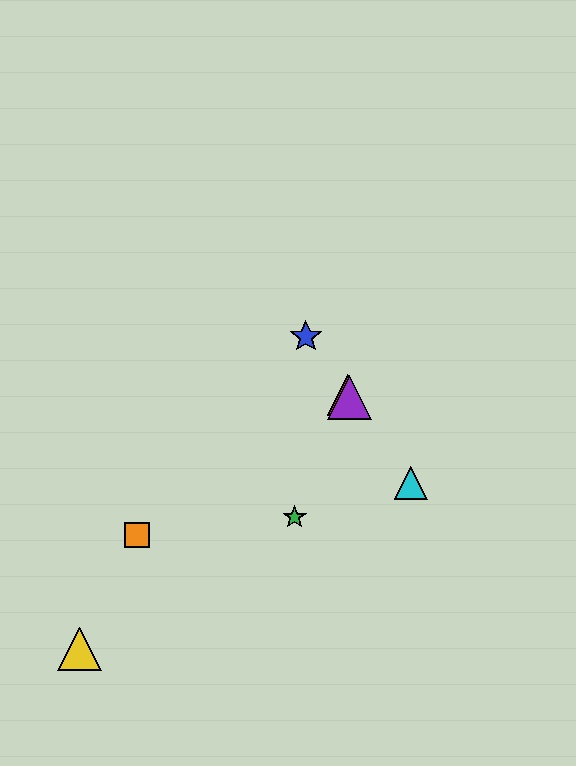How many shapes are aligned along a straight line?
4 shapes (the red triangle, the blue star, the purple triangle, the cyan triangle) are aligned along a straight line.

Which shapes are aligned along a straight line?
The red triangle, the blue star, the purple triangle, the cyan triangle are aligned along a straight line.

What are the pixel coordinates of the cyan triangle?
The cyan triangle is at (411, 483).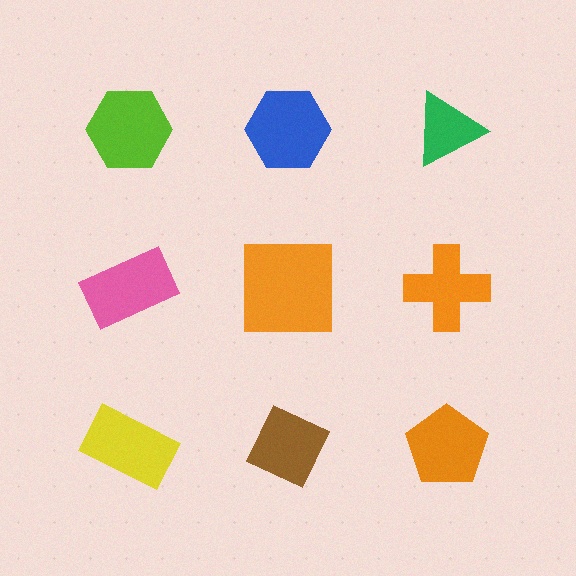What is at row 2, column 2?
An orange square.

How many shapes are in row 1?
3 shapes.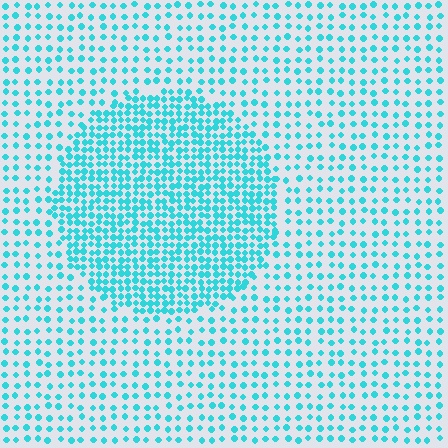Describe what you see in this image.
The image contains small cyan elements arranged at two different densities. A circle-shaped region is visible where the elements are more densely packed than the surrounding area.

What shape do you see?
I see a circle.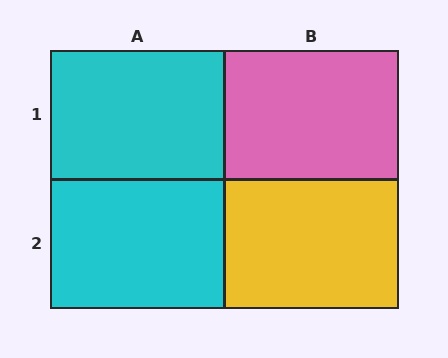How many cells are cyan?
2 cells are cyan.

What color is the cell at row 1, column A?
Cyan.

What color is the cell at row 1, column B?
Pink.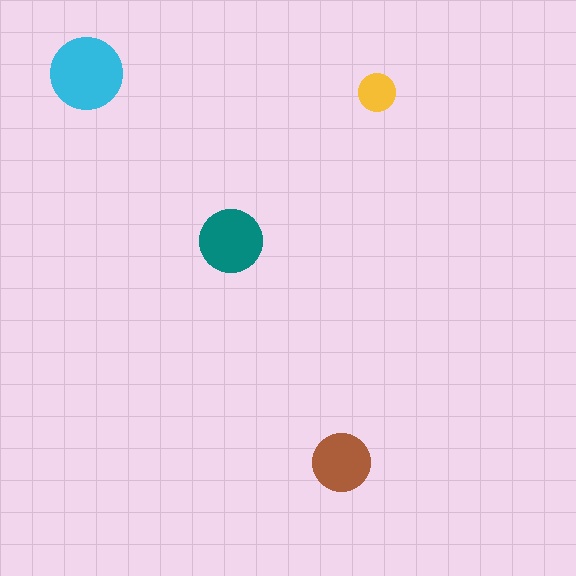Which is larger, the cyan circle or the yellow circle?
The cyan one.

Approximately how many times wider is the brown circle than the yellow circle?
About 1.5 times wider.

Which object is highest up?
The cyan circle is topmost.